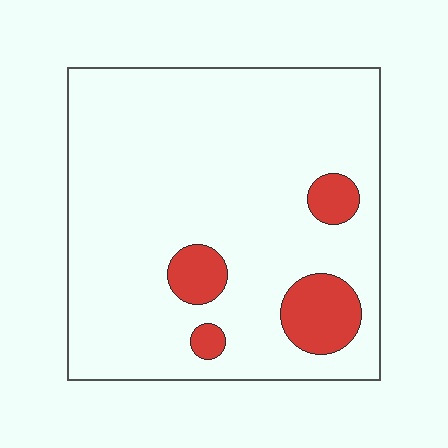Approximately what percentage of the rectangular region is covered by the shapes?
Approximately 10%.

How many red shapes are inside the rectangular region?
4.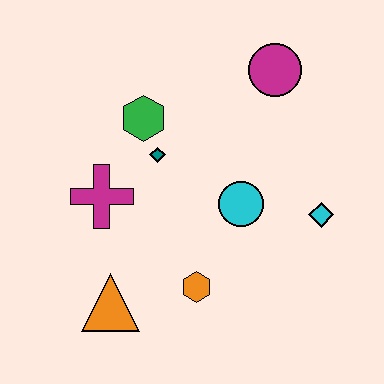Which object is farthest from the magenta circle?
The orange triangle is farthest from the magenta circle.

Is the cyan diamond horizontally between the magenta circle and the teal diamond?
No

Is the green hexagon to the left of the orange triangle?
No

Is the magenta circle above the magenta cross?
Yes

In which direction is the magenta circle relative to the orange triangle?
The magenta circle is above the orange triangle.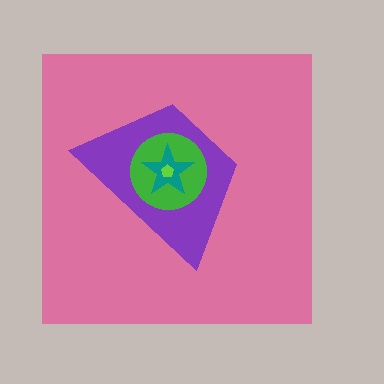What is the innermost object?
The lime pentagon.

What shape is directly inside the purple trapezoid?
The green circle.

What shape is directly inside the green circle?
The teal star.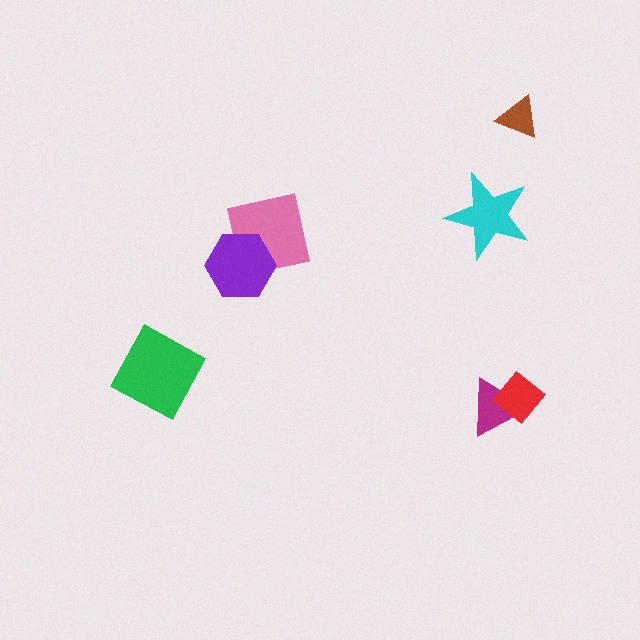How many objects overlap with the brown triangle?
0 objects overlap with the brown triangle.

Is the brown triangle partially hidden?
No, no other shape covers it.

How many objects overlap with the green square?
0 objects overlap with the green square.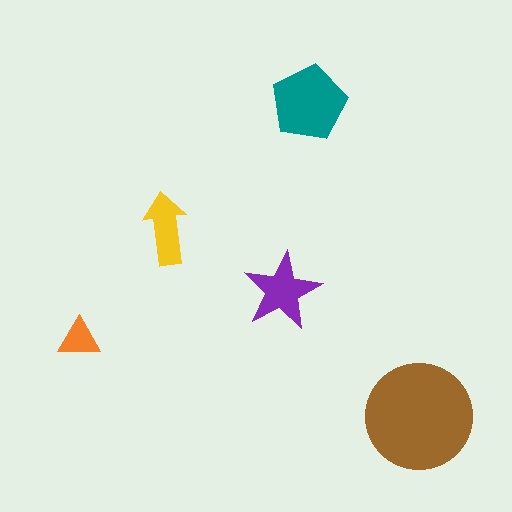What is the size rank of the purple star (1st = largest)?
3rd.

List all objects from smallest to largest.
The orange triangle, the yellow arrow, the purple star, the teal pentagon, the brown circle.